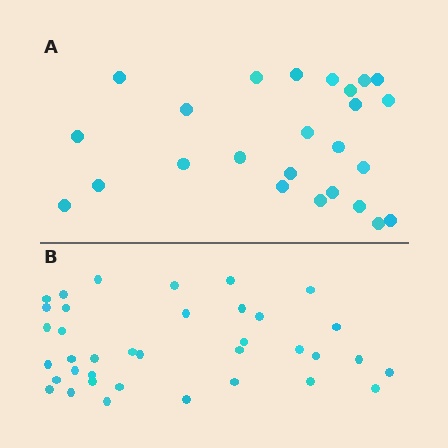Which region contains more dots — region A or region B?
Region B (the bottom region) has more dots.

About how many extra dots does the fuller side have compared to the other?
Region B has roughly 12 or so more dots than region A.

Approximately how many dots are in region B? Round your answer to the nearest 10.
About 40 dots. (The exact count is 37, which rounds to 40.)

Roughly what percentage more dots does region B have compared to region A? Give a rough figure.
About 50% more.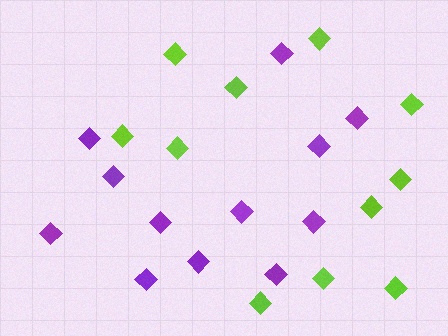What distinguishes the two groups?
There are 2 groups: one group of lime diamonds (11) and one group of purple diamonds (12).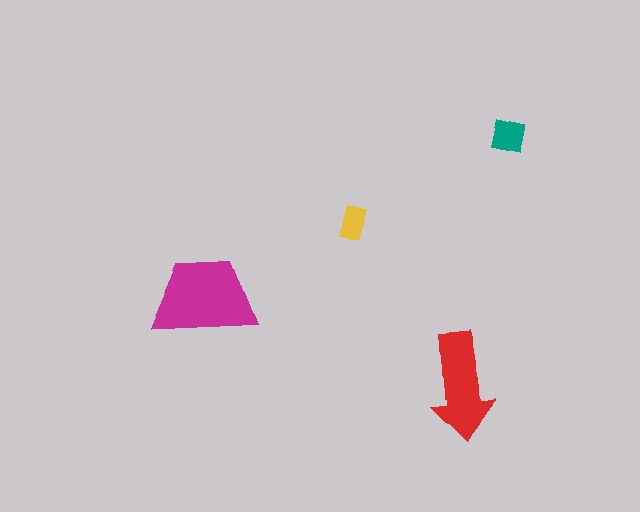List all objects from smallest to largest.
The yellow rectangle, the teal square, the red arrow, the magenta trapezoid.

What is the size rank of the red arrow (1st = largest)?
2nd.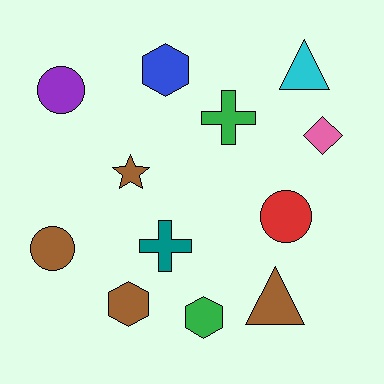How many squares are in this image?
There are no squares.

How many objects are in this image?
There are 12 objects.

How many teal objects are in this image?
There is 1 teal object.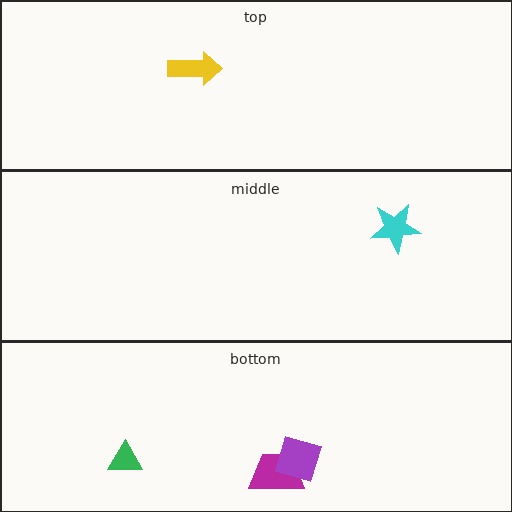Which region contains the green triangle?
The bottom region.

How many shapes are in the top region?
1.